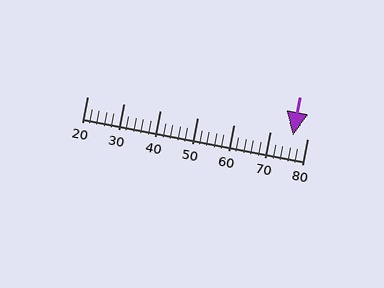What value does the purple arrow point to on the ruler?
The purple arrow points to approximately 76.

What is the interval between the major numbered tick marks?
The major tick marks are spaced 10 units apart.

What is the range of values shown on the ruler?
The ruler shows values from 20 to 80.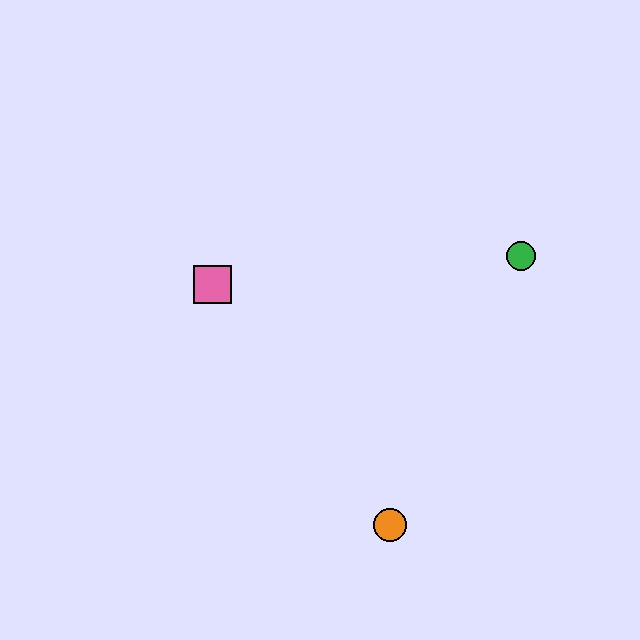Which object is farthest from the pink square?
The green circle is farthest from the pink square.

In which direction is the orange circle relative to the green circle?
The orange circle is below the green circle.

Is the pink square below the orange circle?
No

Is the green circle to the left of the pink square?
No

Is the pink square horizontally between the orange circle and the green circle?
No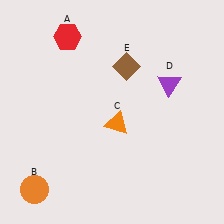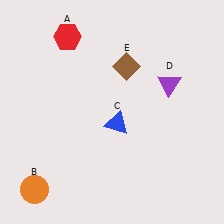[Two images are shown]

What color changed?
The triangle (C) changed from orange in Image 1 to blue in Image 2.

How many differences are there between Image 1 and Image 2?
There is 1 difference between the two images.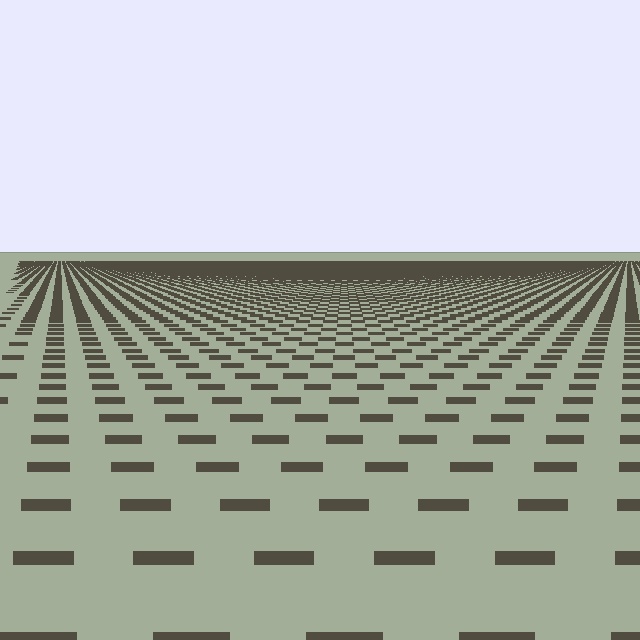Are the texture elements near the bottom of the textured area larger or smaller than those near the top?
Larger. Near the bottom, elements are closer to the viewer and appear at a bigger on-screen size.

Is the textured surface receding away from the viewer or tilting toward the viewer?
The surface is receding away from the viewer. Texture elements get smaller and denser toward the top.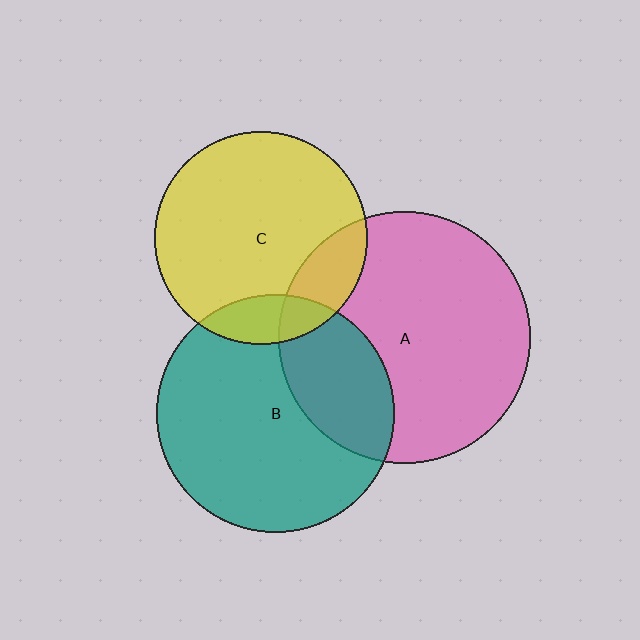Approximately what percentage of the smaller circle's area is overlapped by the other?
Approximately 15%.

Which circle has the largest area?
Circle A (pink).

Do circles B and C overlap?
Yes.